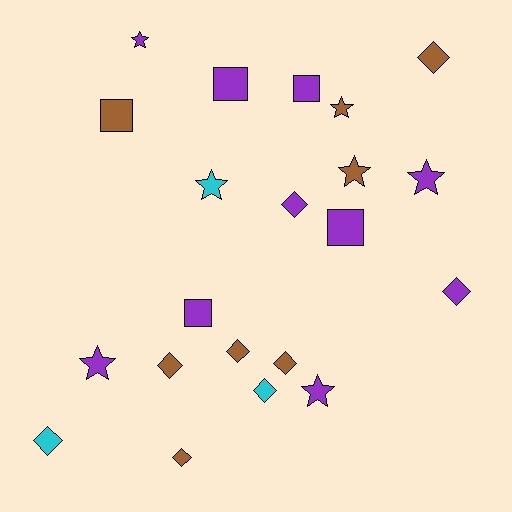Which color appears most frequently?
Purple, with 10 objects.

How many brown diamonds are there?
There are 5 brown diamonds.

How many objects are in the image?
There are 21 objects.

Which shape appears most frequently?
Diamond, with 9 objects.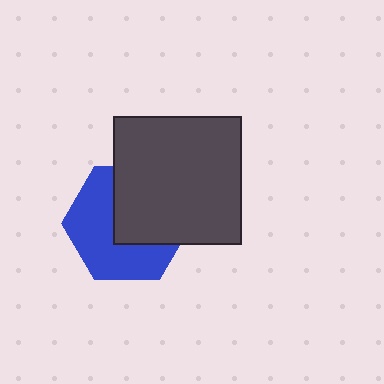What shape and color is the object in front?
The object in front is a dark gray square.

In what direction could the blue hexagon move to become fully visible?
The blue hexagon could move toward the lower-left. That would shift it out from behind the dark gray square entirely.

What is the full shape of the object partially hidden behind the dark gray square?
The partially hidden object is a blue hexagon.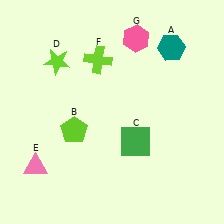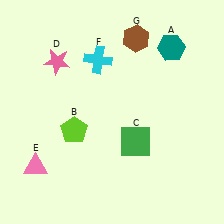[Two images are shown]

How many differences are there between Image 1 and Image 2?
There are 3 differences between the two images.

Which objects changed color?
D changed from lime to pink. F changed from lime to cyan. G changed from pink to brown.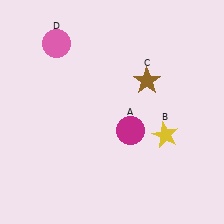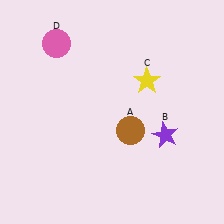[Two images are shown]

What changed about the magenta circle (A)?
In Image 1, A is magenta. In Image 2, it changed to brown.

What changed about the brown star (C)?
In Image 1, C is brown. In Image 2, it changed to yellow.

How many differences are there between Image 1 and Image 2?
There are 3 differences between the two images.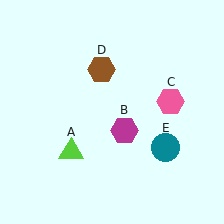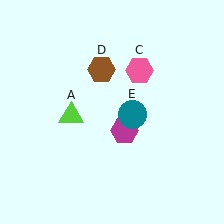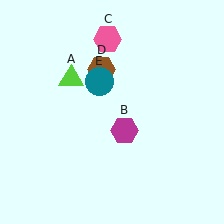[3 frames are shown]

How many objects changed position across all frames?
3 objects changed position: lime triangle (object A), pink hexagon (object C), teal circle (object E).